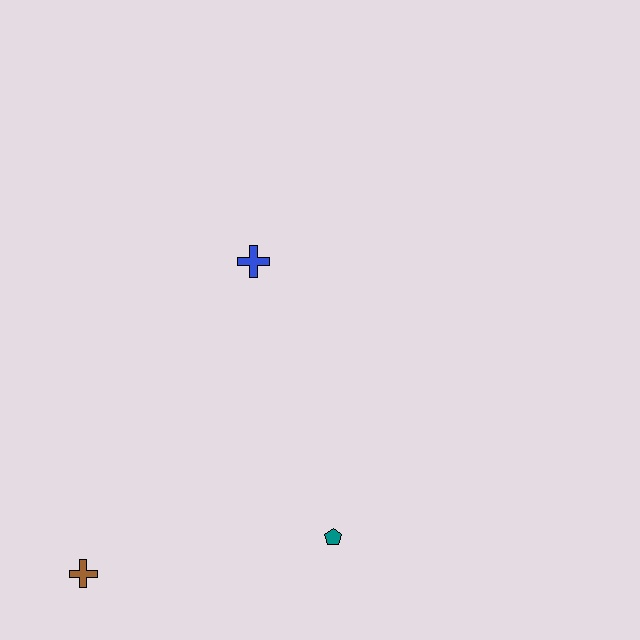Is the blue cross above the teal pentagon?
Yes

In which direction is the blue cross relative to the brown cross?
The blue cross is above the brown cross.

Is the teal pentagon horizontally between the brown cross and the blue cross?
No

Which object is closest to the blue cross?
The teal pentagon is closest to the blue cross.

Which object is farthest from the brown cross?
The blue cross is farthest from the brown cross.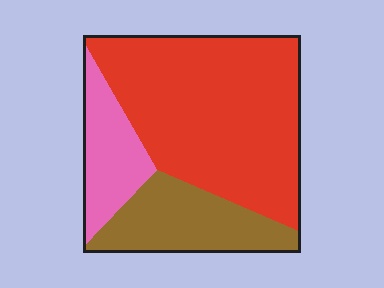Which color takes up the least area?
Pink, at roughly 15%.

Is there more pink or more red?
Red.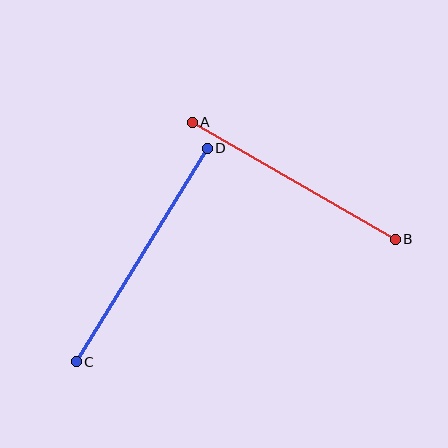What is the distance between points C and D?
The distance is approximately 250 pixels.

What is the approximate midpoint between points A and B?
The midpoint is at approximately (294, 181) pixels.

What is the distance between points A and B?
The distance is approximately 234 pixels.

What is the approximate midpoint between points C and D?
The midpoint is at approximately (142, 255) pixels.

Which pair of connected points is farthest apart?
Points C and D are farthest apart.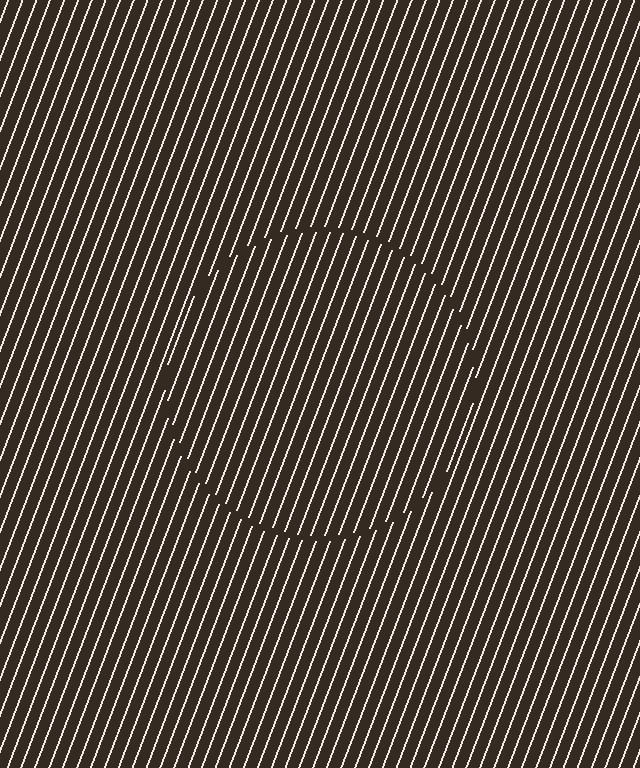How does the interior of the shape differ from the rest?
The interior of the shape contains the same grating, shifted by half a period — the contour is defined by the phase discontinuity where line-ends from the inner and outer gratings abut.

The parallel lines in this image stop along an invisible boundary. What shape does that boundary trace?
An illusory circle. The interior of the shape contains the same grating, shifted by half a period — the contour is defined by the phase discontinuity where line-ends from the inner and outer gratings abut.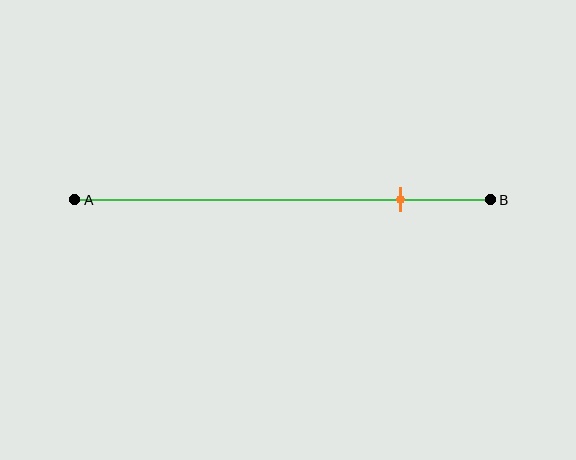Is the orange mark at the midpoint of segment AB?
No, the mark is at about 80% from A, not at the 50% midpoint.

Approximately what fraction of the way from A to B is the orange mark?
The orange mark is approximately 80% of the way from A to B.